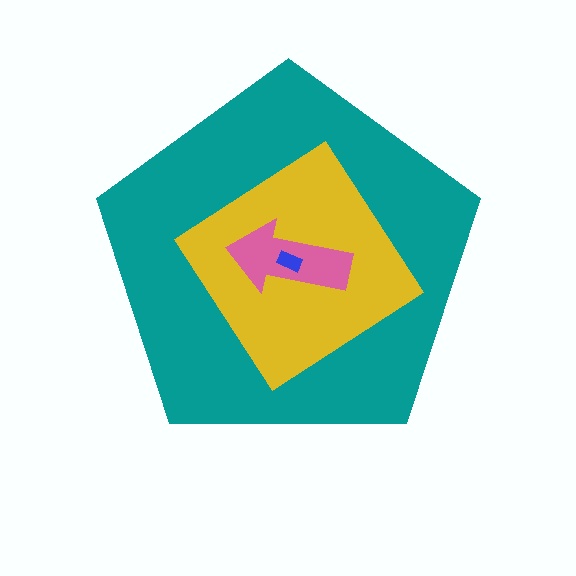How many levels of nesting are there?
4.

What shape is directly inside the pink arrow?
The blue rectangle.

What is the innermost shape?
The blue rectangle.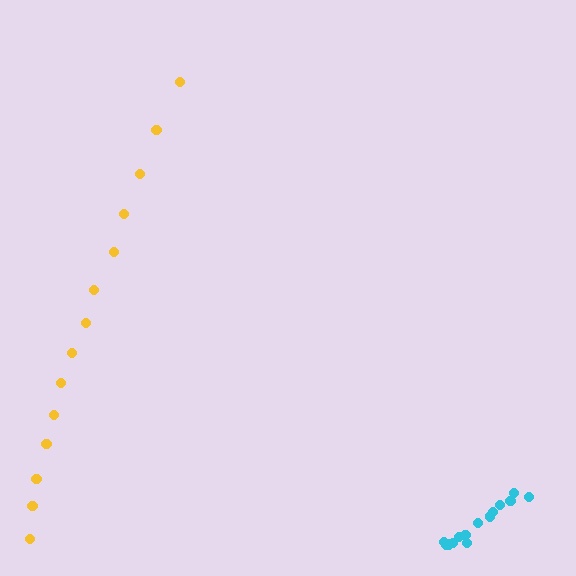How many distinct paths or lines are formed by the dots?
There are 2 distinct paths.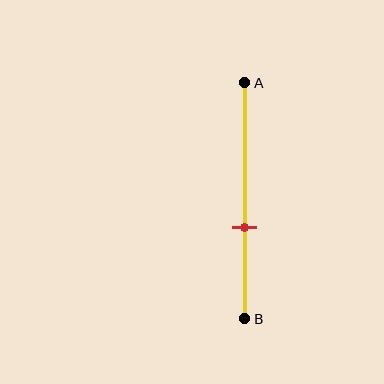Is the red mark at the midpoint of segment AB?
No, the mark is at about 60% from A, not at the 50% midpoint.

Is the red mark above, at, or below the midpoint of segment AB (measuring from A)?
The red mark is below the midpoint of segment AB.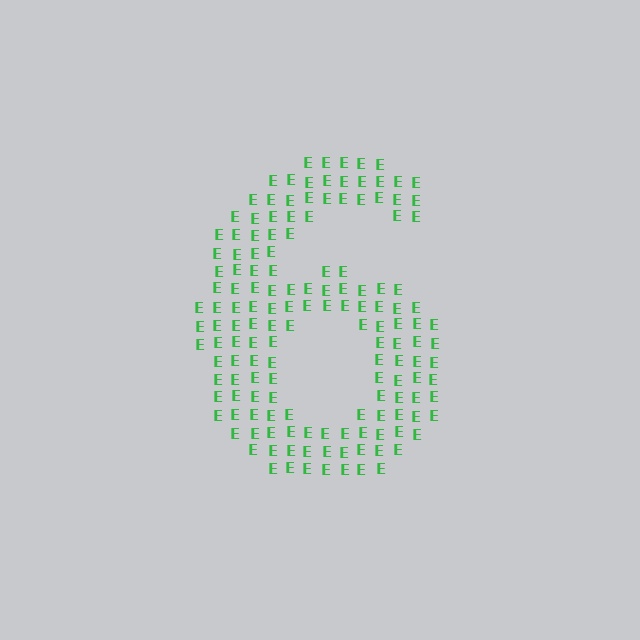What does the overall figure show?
The overall figure shows the digit 6.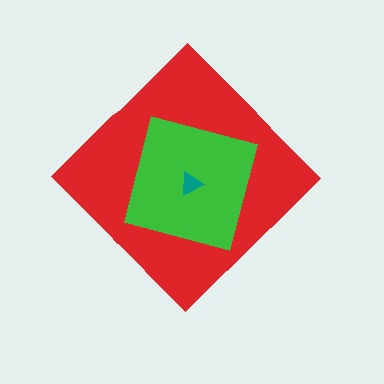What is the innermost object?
The teal triangle.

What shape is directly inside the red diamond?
The green square.